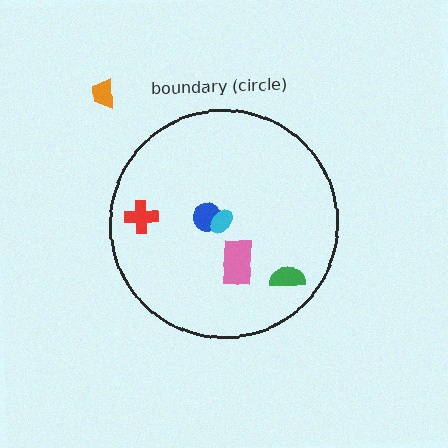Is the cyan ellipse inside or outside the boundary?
Inside.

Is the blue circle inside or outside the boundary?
Inside.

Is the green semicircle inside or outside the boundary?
Inside.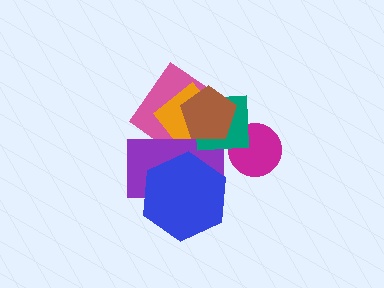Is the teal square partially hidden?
Yes, it is partially covered by another shape.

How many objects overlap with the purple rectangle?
5 objects overlap with the purple rectangle.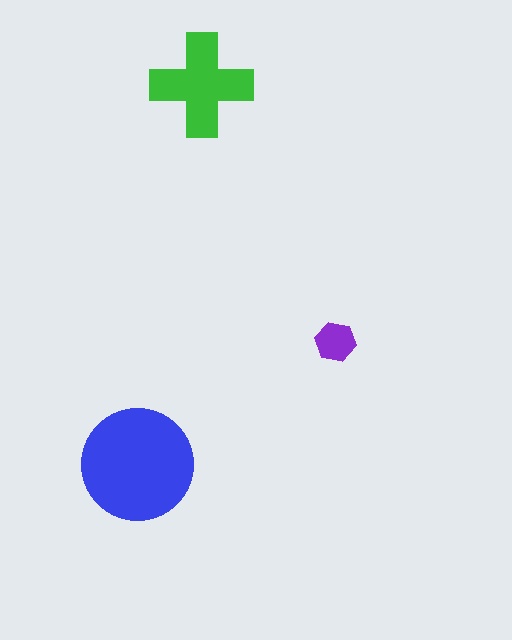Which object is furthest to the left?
The blue circle is leftmost.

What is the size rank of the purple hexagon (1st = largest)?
3rd.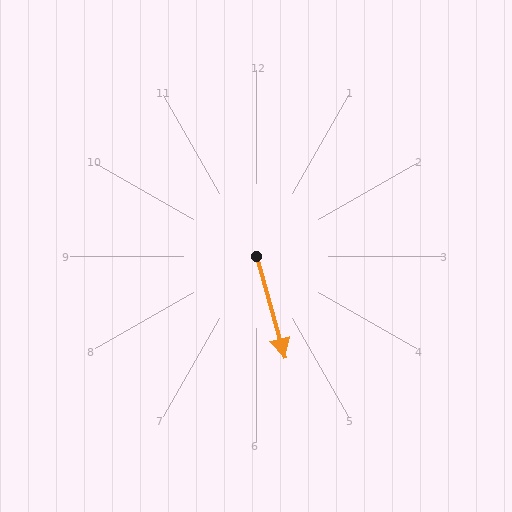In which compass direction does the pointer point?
South.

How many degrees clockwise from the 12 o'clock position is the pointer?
Approximately 164 degrees.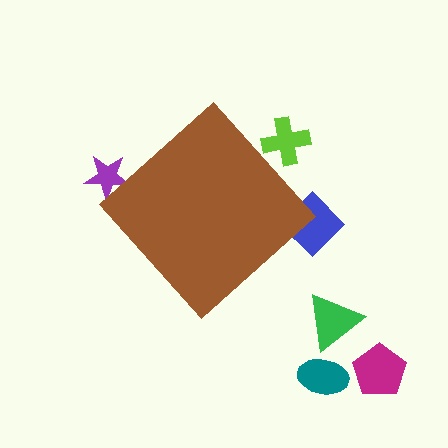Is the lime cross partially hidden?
Yes, the lime cross is partially hidden behind the brown diamond.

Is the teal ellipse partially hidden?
No, the teal ellipse is fully visible.